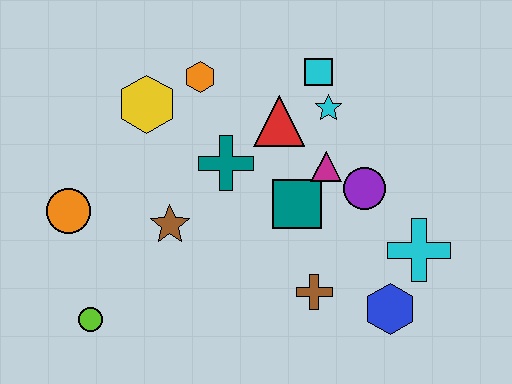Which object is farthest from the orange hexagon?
The blue hexagon is farthest from the orange hexagon.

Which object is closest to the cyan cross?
The blue hexagon is closest to the cyan cross.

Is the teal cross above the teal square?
Yes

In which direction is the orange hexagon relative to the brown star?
The orange hexagon is above the brown star.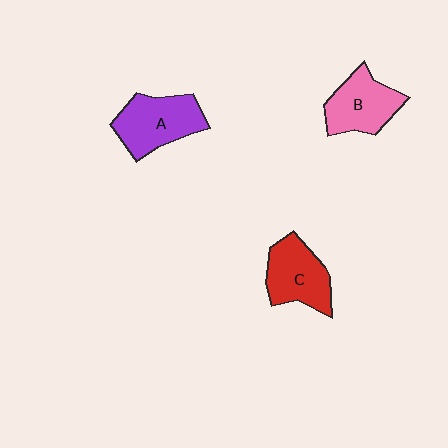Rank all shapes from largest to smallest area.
From largest to smallest: A (purple), C (red), B (pink).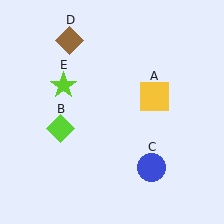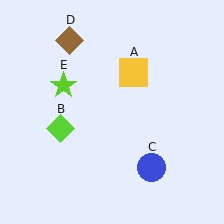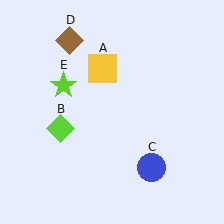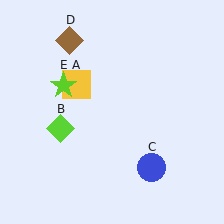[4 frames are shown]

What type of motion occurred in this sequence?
The yellow square (object A) rotated counterclockwise around the center of the scene.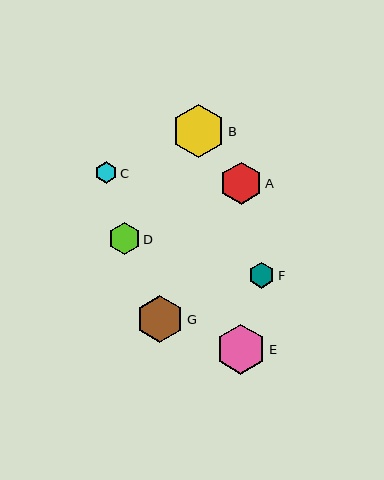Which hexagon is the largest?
Hexagon B is the largest with a size of approximately 53 pixels.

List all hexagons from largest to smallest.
From largest to smallest: B, E, G, A, D, F, C.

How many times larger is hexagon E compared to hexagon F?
Hexagon E is approximately 1.9 times the size of hexagon F.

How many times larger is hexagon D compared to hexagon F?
Hexagon D is approximately 1.2 times the size of hexagon F.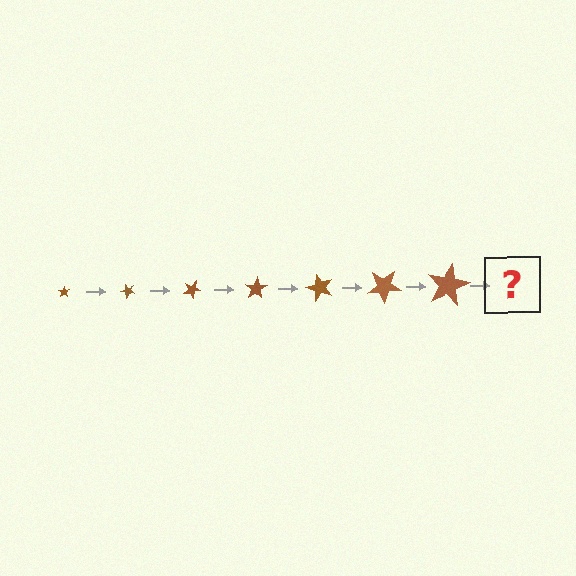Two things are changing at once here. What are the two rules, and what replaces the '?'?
The two rules are that the star grows larger each step and it rotates 50 degrees each step. The '?' should be a star, larger than the previous one and rotated 350 degrees from the start.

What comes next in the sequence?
The next element should be a star, larger than the previous one and rotated 350 degrees from the start.